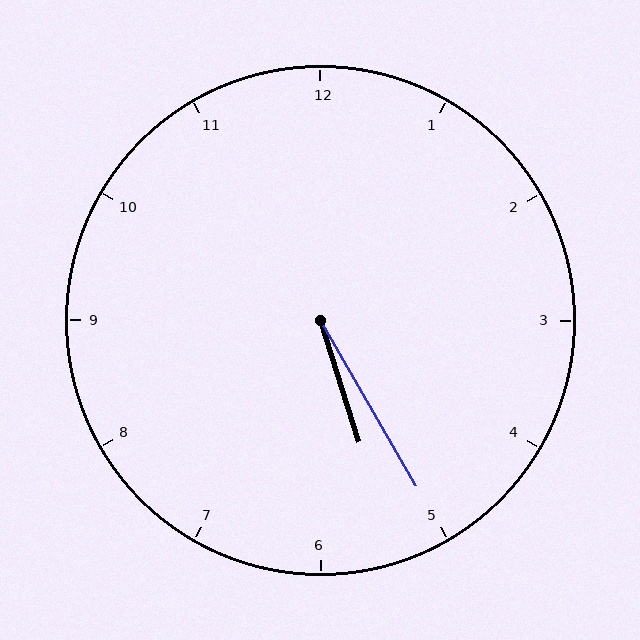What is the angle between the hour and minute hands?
Approximately 12 degrees.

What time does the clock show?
5:25.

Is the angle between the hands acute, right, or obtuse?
It is acute.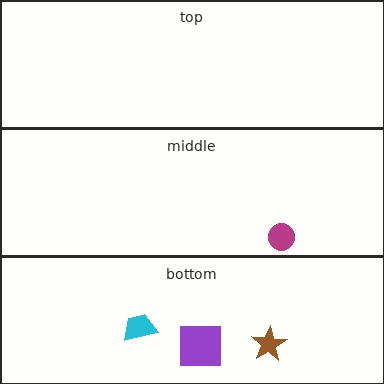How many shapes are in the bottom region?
3.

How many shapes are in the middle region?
1.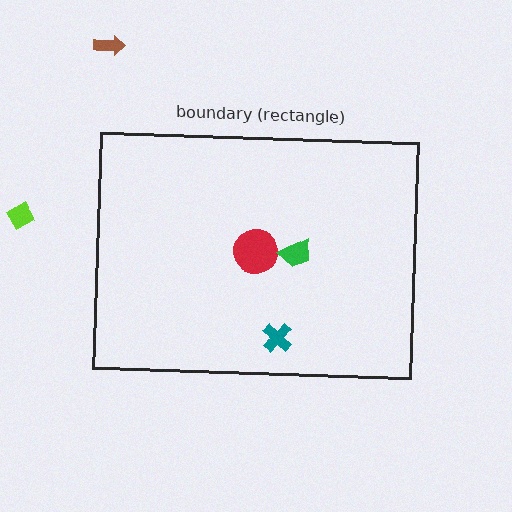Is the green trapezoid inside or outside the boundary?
Inside.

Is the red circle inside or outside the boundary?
Inside.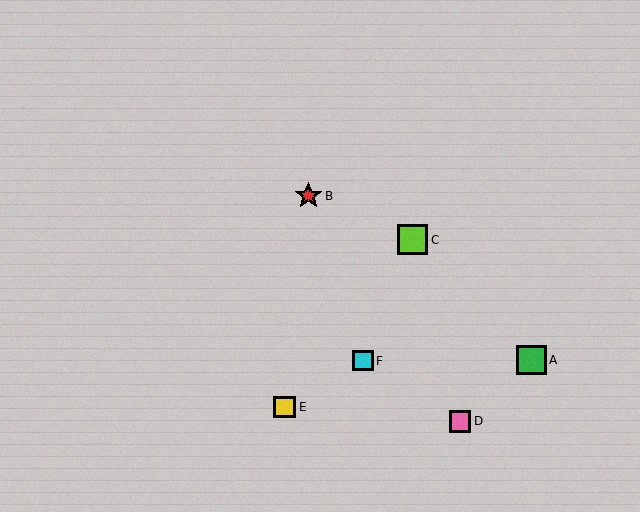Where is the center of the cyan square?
The center of the cyan square is at (363, 361).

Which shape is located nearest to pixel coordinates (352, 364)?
The cyan square (labeled F) at (363, 361) is nearest to that location.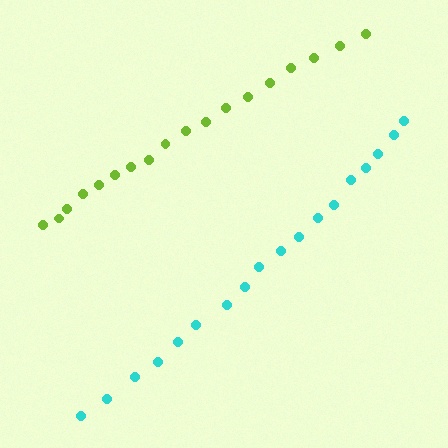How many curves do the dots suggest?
There are 2 distinct paths.